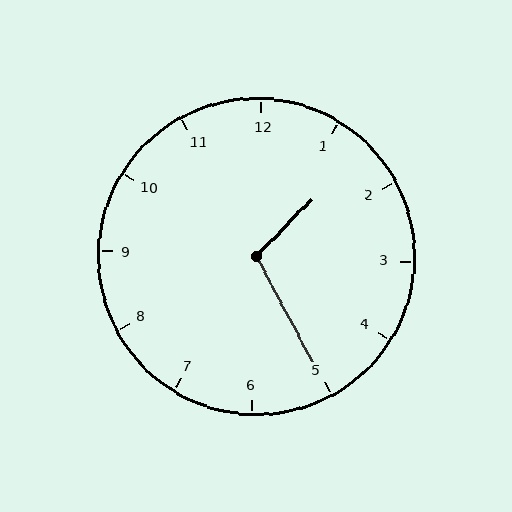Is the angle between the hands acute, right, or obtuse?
It is obtuse.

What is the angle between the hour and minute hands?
Approximately 108 degrees.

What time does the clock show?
1:25.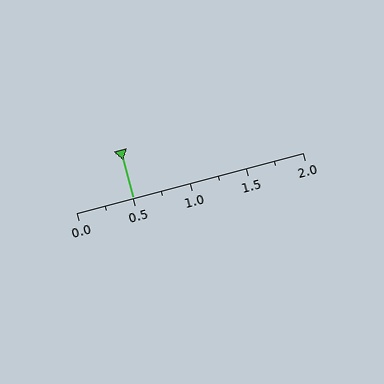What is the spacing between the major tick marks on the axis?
The major ticks are spaced 0.5 apart.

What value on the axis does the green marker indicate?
The marker indicates approximately 0.5.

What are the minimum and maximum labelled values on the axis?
The axis runs from 0.0 to 2.0.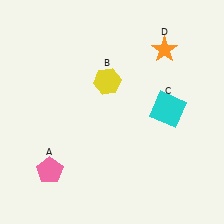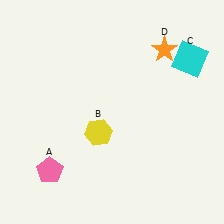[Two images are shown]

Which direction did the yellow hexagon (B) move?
The yellow hexagon (B) moved down.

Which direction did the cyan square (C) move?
The cyan square (C) moved up.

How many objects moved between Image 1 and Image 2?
2 objects moved between the two images.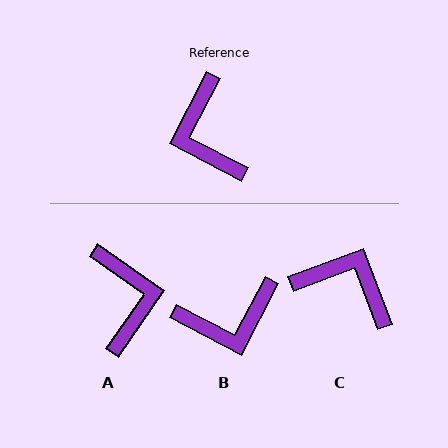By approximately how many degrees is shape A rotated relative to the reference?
Approximately 173 degrees counter-clockwise.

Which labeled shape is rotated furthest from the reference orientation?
A, about 173 degrees away.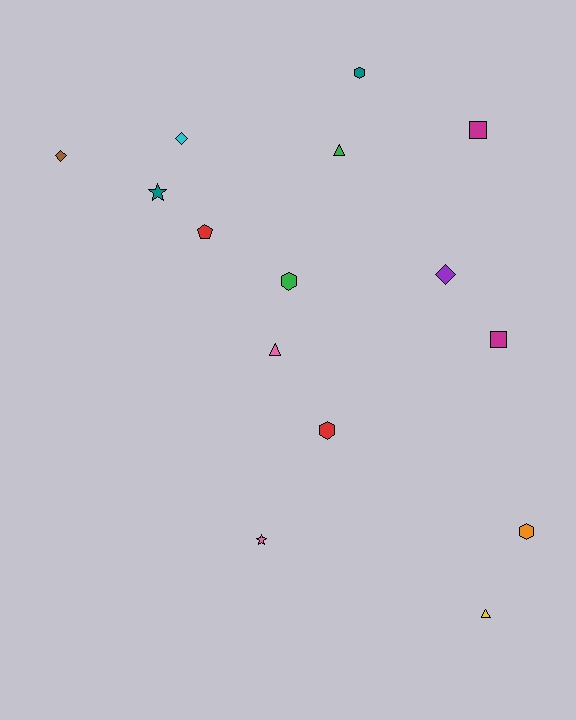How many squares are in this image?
There are 2 squares.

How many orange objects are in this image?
There is 1 orange object.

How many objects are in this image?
There are 15 objects.